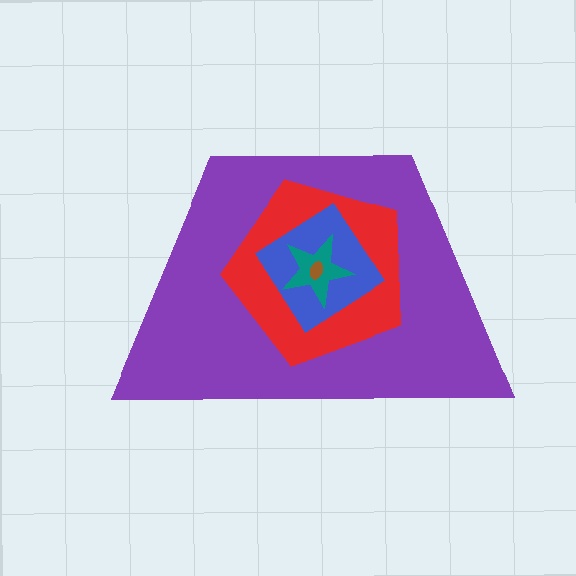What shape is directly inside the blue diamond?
The teal star.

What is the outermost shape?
The purple trapezoid.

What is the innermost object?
The brown ellipse.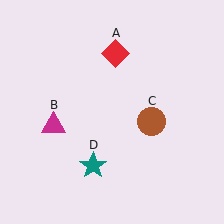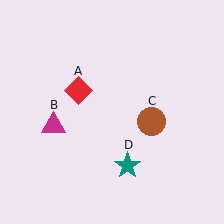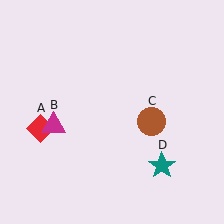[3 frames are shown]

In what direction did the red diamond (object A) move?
The red diamond (object A) moved down and to the left.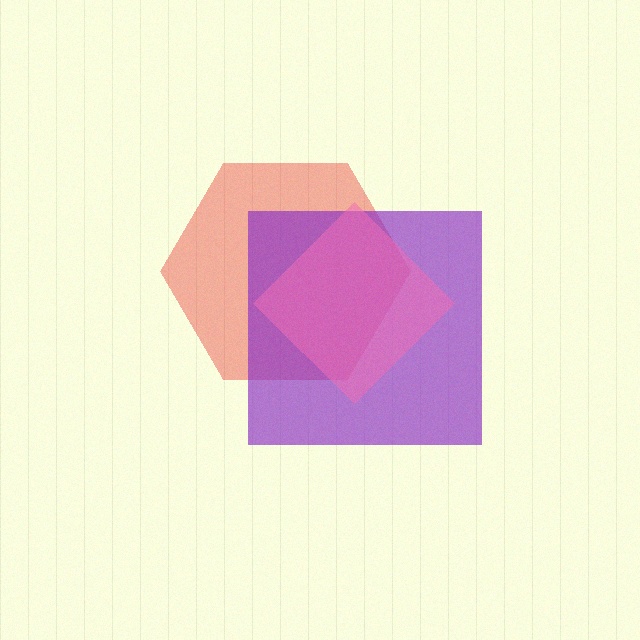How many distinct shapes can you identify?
There are 3 distinct shapes: a red hexagon, a purple square, a pink diamond.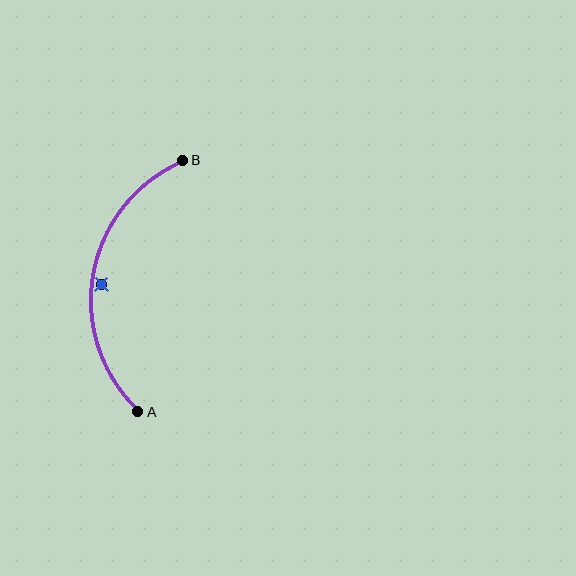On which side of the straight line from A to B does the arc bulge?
The arc bulges to the left of the straight line connecting A and B.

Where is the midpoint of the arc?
The arc midpoint is the point on the curve farthest from the straight line joining A and B. It sits to the left of that line.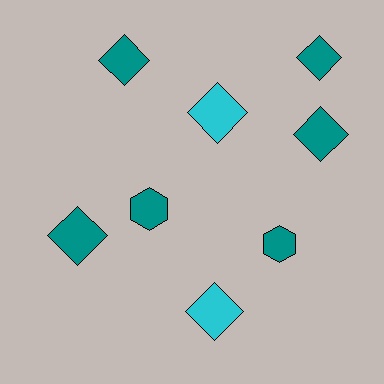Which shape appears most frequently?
Diamond, with 6 objects.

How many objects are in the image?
There are 8 objects.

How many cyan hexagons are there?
There are no cyan hexagons.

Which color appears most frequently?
Teal, with 6 objects.